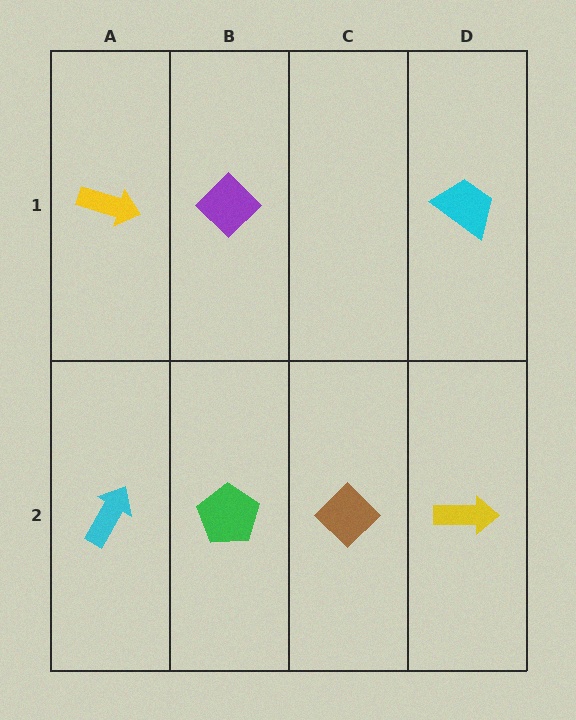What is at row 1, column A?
A yellow arrow.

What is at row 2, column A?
A cyan arrow.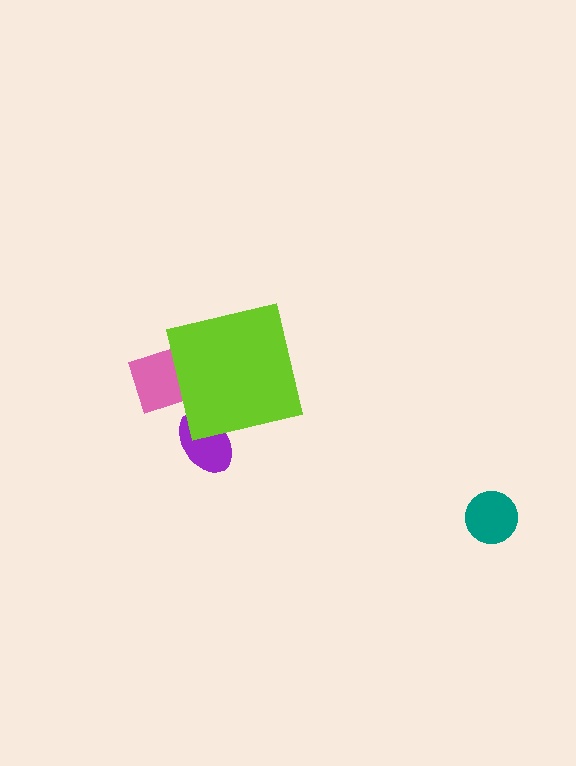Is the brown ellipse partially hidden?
Yes, the brown ellipse is partially hidden behind the lime square.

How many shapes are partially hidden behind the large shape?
3 shapes are partially hidden.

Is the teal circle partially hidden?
No, the teal circle is fully visible.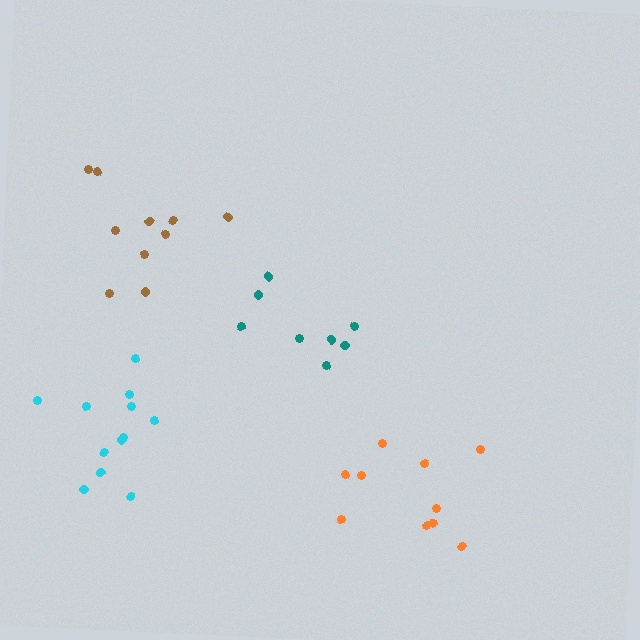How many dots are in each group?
Group 1: 10 dots, Group 2: 12 dots, Group 3: 10 dots, Group 4: 8 dots (40 total).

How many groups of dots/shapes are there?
There are 4 groups.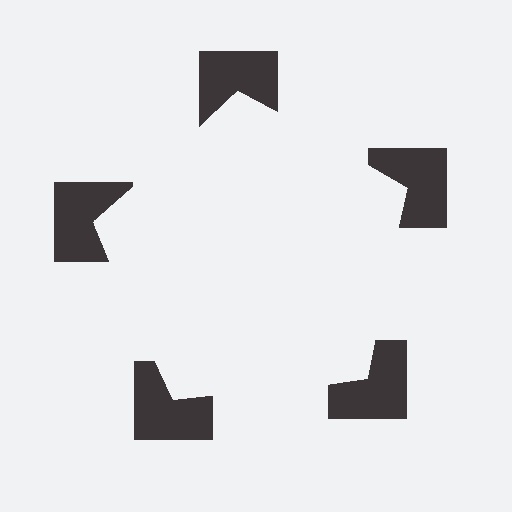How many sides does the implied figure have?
5 sides.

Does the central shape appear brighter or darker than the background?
It typically appears slightly brighter than the background, even though no actual brightness change is drawn.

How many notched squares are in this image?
There are 5 — one at each vertex of the illusory pentagon.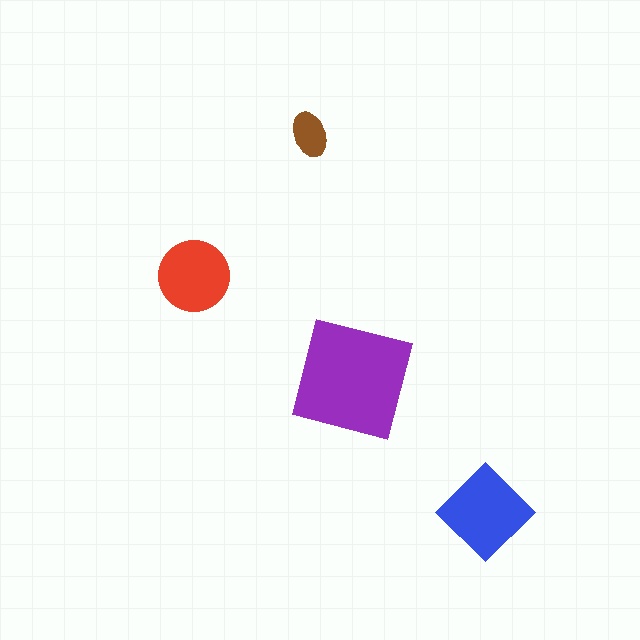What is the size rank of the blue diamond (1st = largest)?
2nd.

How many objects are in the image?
There are 4 objects in the image.